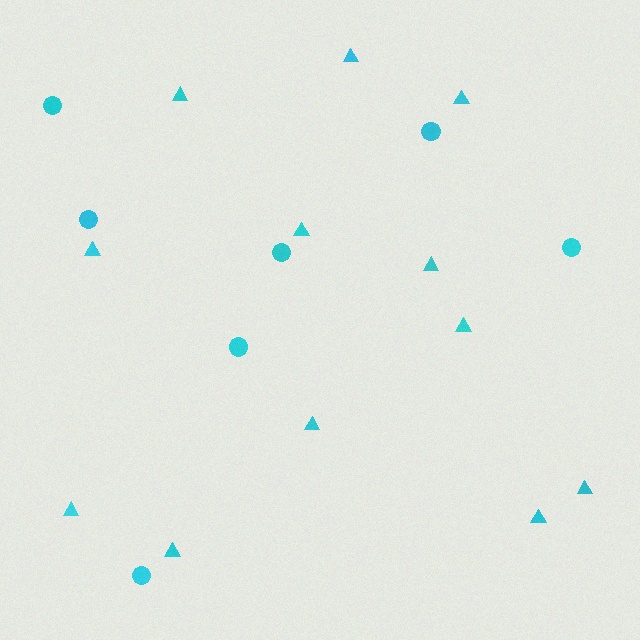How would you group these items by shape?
There are 2 groups: one group of circles (7) and one group of triangles (12).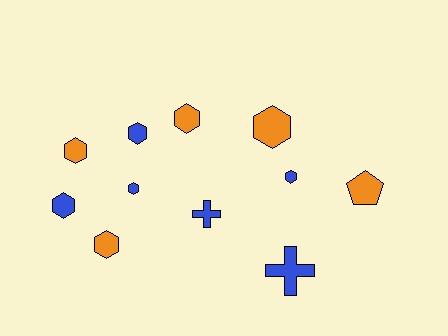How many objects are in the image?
There are 11 objects.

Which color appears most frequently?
Blue, with 6 objects.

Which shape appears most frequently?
Hexagon, with 8 objects.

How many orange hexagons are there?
There are 4 orange hexagons.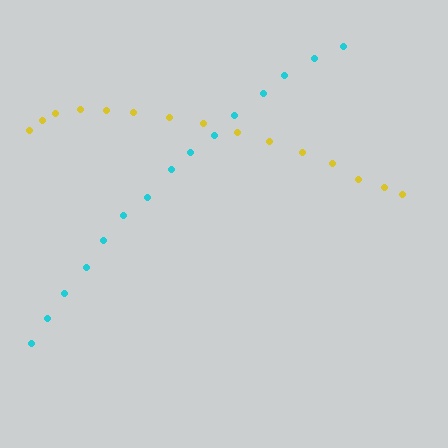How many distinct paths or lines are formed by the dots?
There are 2 distinct paths.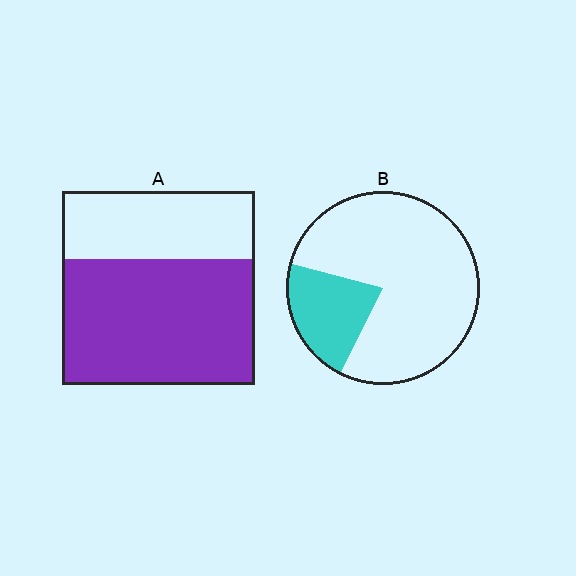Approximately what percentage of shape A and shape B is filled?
A is approximately 65% and B is approximately 20%.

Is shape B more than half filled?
No.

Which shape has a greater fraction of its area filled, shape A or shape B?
Shape A.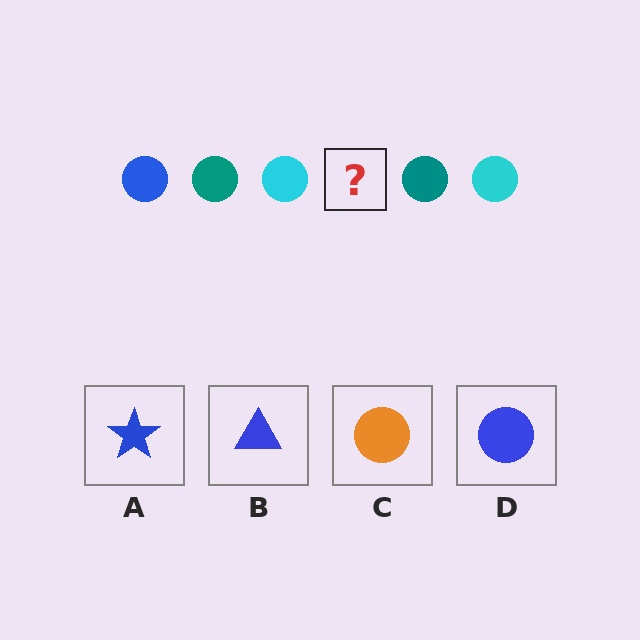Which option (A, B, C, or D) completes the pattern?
D.